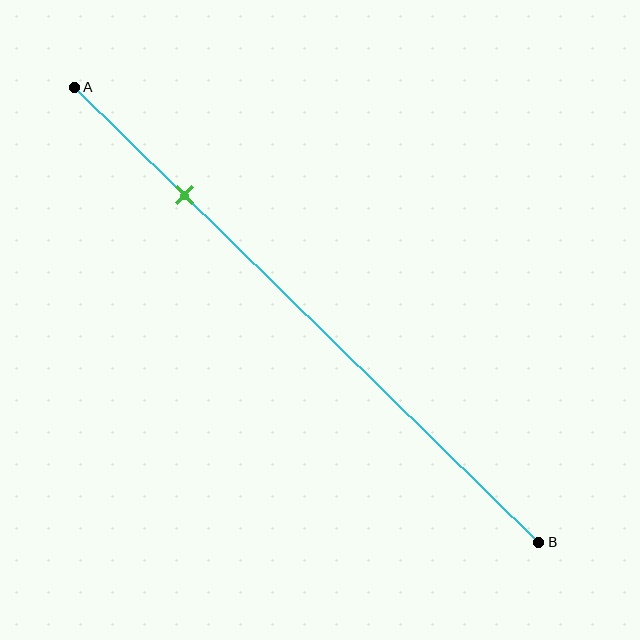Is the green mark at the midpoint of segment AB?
No, the mark is at about 25% from A, not at the 50% midpoint.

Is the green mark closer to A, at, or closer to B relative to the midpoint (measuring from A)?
The green mark is closer to point A than the midpoint of segment AB.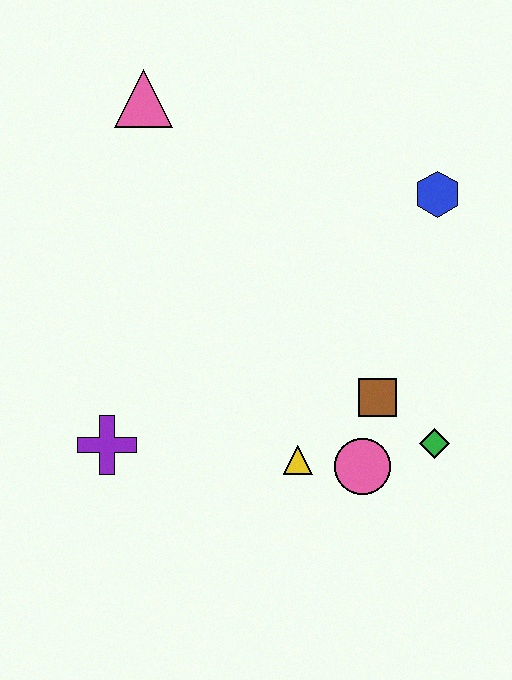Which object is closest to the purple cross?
The yellow triangle is closest to the purple cross.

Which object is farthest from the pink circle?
The pink triangle is farthest from the pink circle.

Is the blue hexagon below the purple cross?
No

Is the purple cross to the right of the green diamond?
No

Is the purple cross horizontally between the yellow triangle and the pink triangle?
No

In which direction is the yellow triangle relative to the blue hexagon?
The yellow triangle is below the blue hexagon.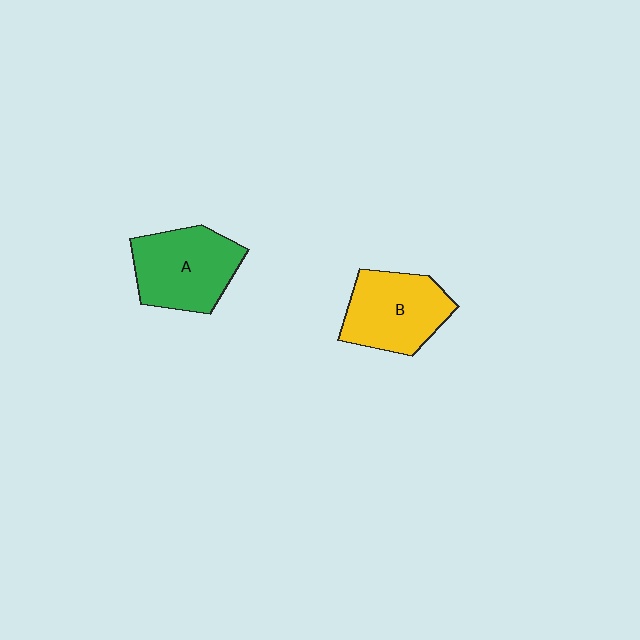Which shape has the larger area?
Shape A (green).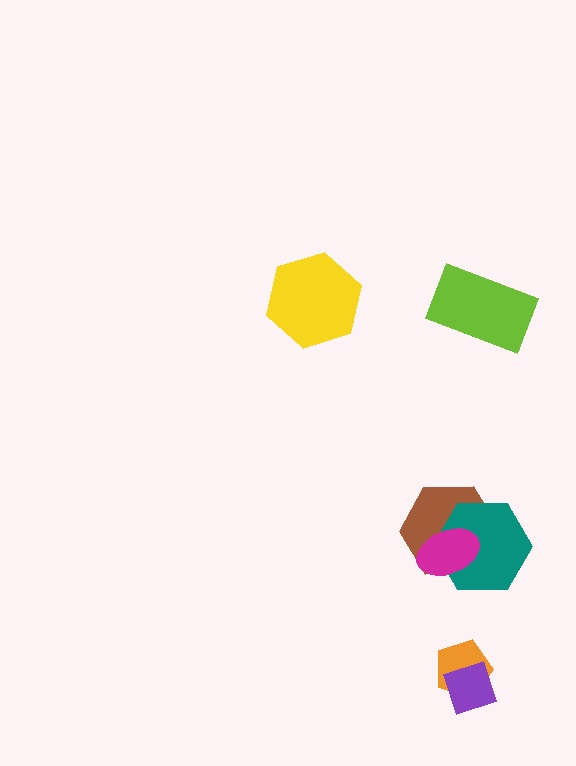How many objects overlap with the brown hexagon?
2 objects overlap with the brown hexagon.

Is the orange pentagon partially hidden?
Yes, it is partially covered by another shape.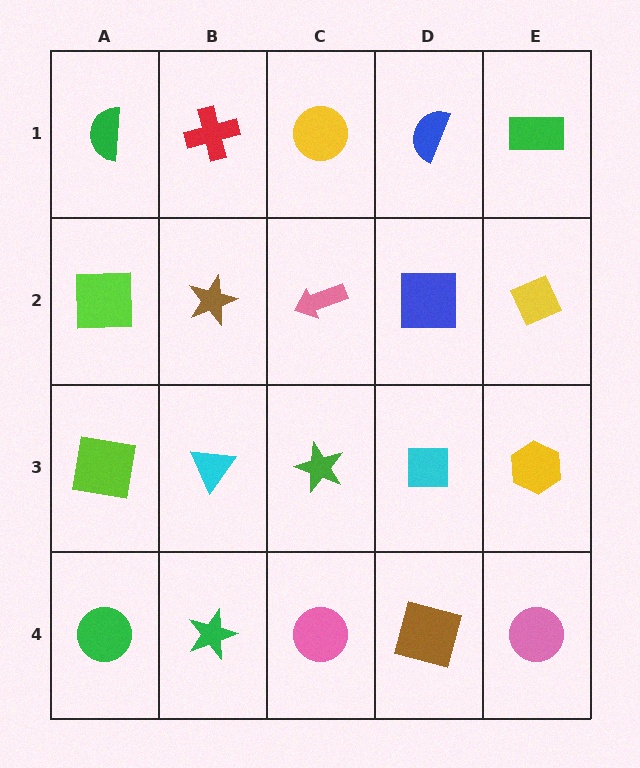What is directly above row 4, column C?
A green star.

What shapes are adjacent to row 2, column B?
A red cross (row 1, column B), a cyan triangle (row 3, column B), a lime square (row 2, column A), a pink arrow (row 2, column C).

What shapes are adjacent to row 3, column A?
A lime square (row 2, column A), a green circle (row 4, column A), a cyan triangle (row 3, column B).